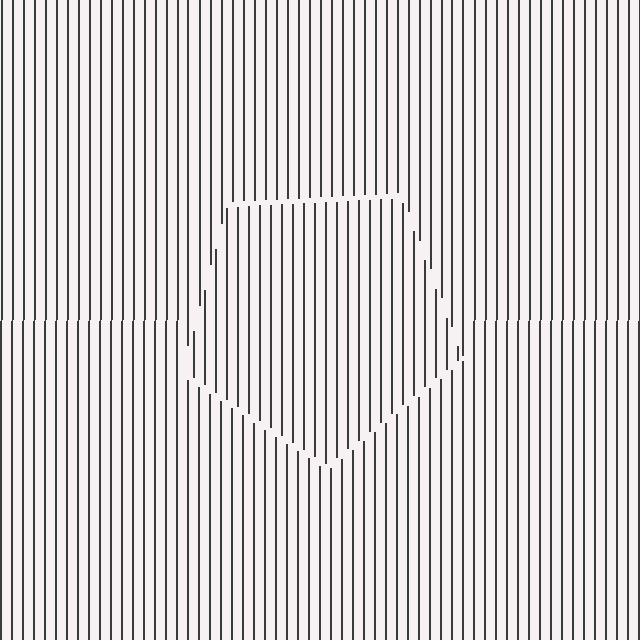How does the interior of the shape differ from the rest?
The interior of the shape contains the same grating, shifted by half a period — the contour is defined by the phase discontinuity where line-ends from the inner and outer gratings abut.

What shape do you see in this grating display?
An illusory pentagon. The interior of the shape contains the same grating, shifted by half a period — the contour is defined by the phase discontinuity where line-ends from the inner and outer gratings abut.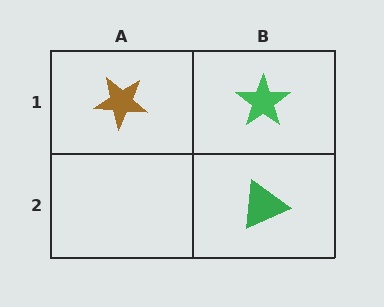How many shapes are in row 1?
2 shapes.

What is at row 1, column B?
A green star.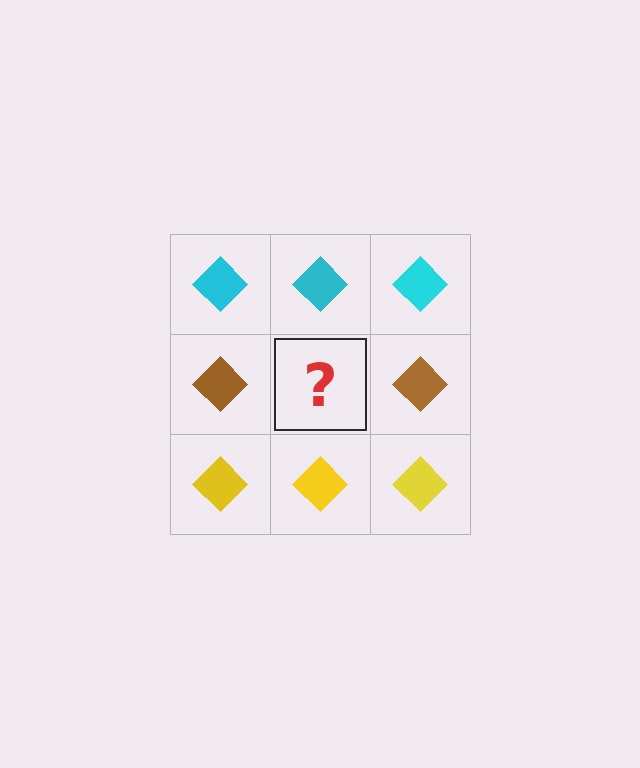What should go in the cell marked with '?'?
The missing cell should contain a brown diamond.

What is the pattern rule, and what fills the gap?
The rule is that each row has a consistent color. The gap should be filled with a brown diamond.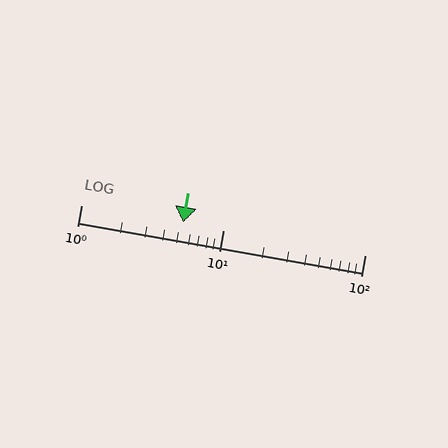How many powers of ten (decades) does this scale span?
The scale spans 2 decades, from 1 to 100.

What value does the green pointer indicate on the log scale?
The pointer indicates approximately 5.2.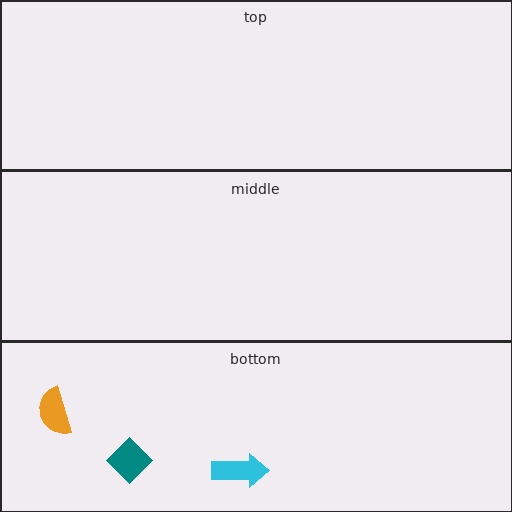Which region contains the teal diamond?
The bottom region.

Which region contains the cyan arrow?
The bottom region.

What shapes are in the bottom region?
The teal diamond, the orange semicircle, the cyan arrow.